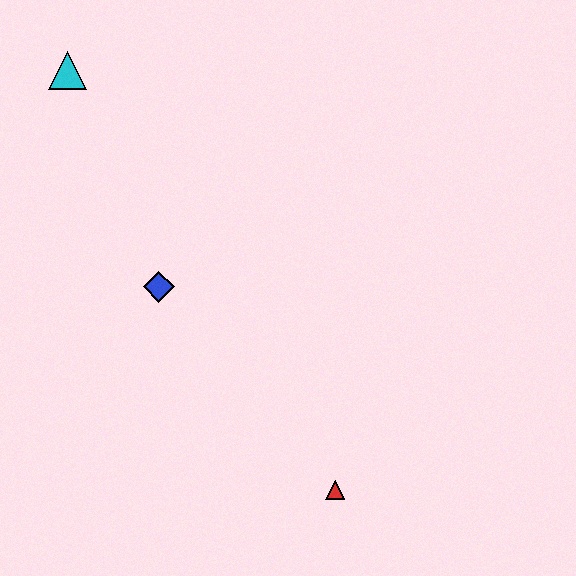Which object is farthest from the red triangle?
The cyan triangle is farthest from the red triangle.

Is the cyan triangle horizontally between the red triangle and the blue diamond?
No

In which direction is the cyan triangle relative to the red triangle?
The cyan triangle is above the red triangle.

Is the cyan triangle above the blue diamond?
Yes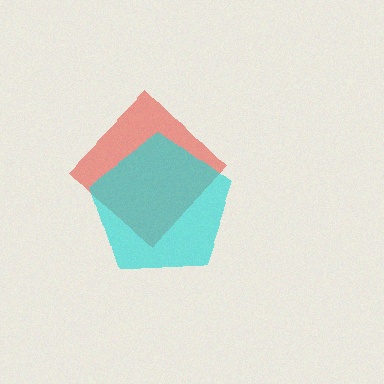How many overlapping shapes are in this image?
There are 2 overlapping shapes in the image.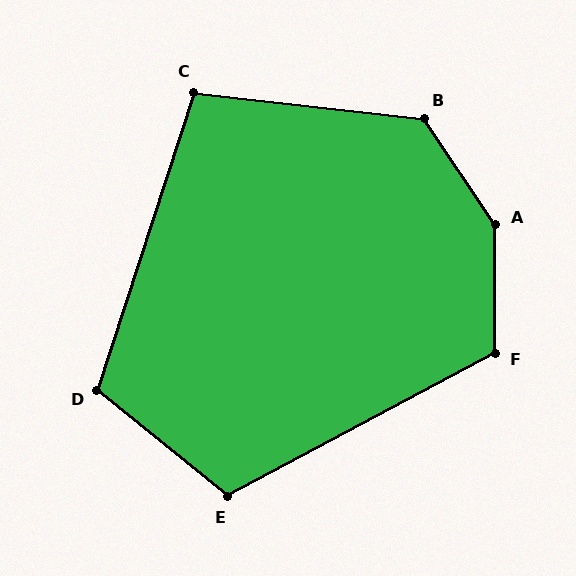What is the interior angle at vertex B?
Approximately 131 degrees (obtuse).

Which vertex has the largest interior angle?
A, at approximately 146 degrees.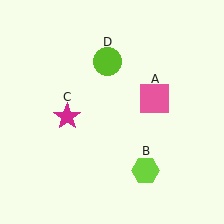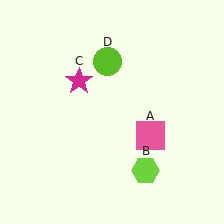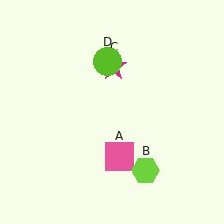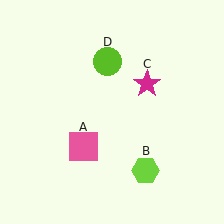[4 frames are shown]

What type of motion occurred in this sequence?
The pink square (object A), magenta star (object C) rotated clockwise around the center of the scene.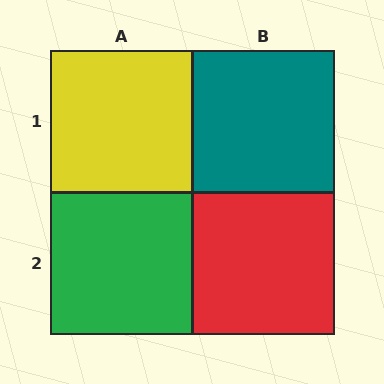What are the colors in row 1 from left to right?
Yellow, teal.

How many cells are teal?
1 cell is teal.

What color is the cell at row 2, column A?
Green.